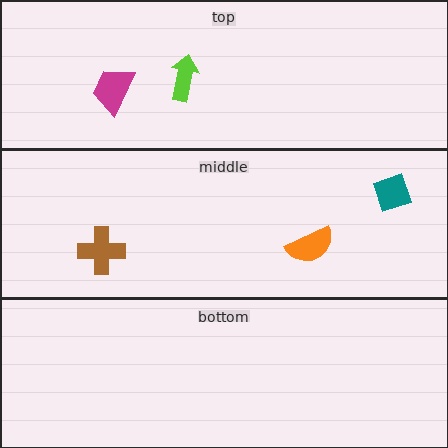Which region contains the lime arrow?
The top region.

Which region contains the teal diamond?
The middle region.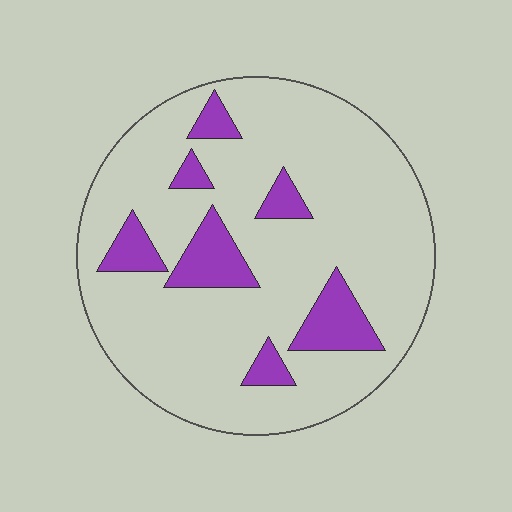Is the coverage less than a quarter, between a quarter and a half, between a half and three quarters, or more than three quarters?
Less than a quarter.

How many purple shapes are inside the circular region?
7.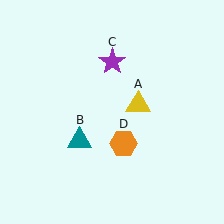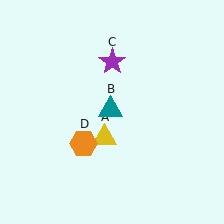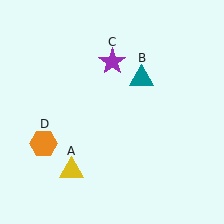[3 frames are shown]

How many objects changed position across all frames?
3 objects changed position: yellow triangle (object A), teal triangle (object B), orange hexagon (object D).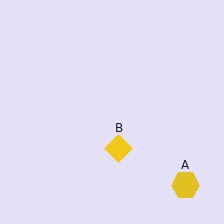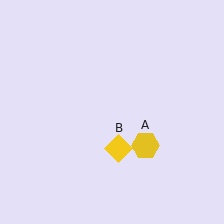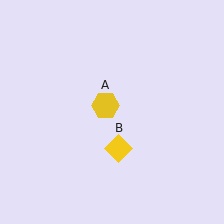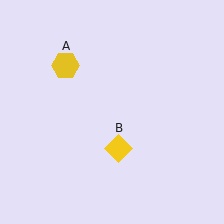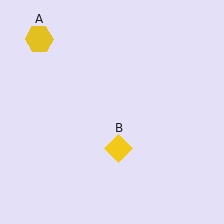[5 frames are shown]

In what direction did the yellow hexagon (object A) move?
The yellow hexagon (object A) moved up and to the left.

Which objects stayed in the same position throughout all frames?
Yellow diamond (object B) remained stationary.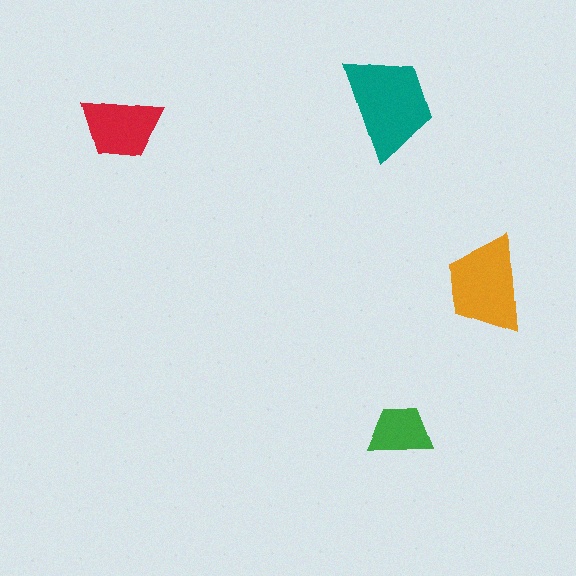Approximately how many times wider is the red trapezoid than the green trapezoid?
About 1.5 times wider.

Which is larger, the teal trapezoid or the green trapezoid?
The teal one.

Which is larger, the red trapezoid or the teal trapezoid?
The teal one.